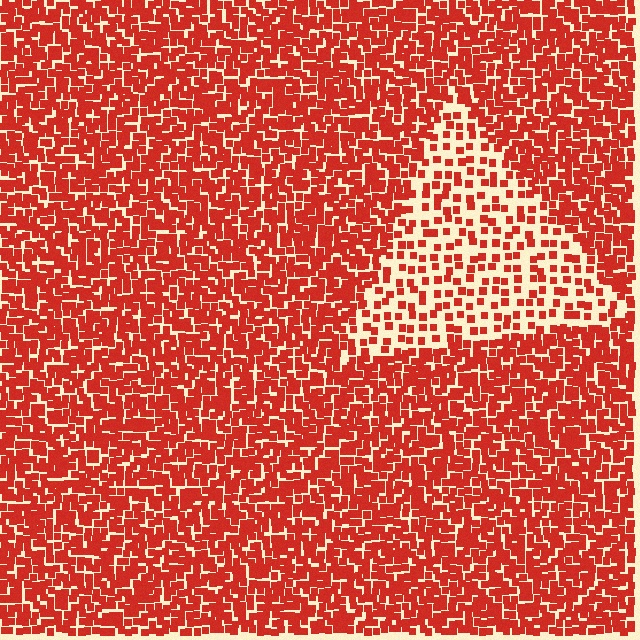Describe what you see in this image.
The image contains small red elements arranged at two different densities. A triangle-shaped region is visible where the elements are less densely packed than the surrounding area.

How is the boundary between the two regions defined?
The boundary is defined by a change in element density (approximately 2.4x ratio). All elements are the same color, size, and shape.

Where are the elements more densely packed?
The elements are more densely packed outside the triangle boundary.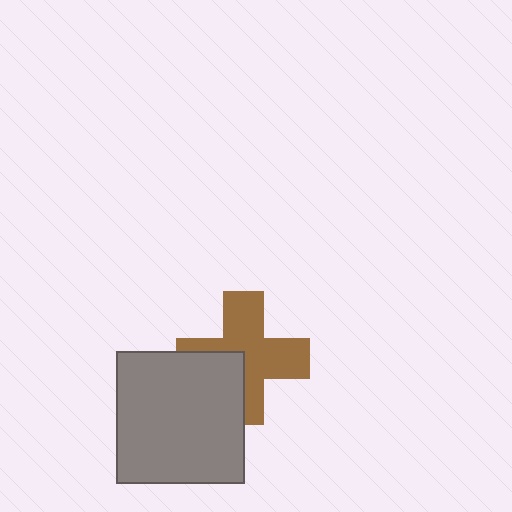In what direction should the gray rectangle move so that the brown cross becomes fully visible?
The gray rectangle should move toward the lower-left. That is the shortest direction to clear the overlap and leave the brown cross fully visible.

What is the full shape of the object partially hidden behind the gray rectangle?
The partially hidden object is a brown cross.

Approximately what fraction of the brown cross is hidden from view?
Roughly 32% of the brown cross is hidden behind the gray rectangle.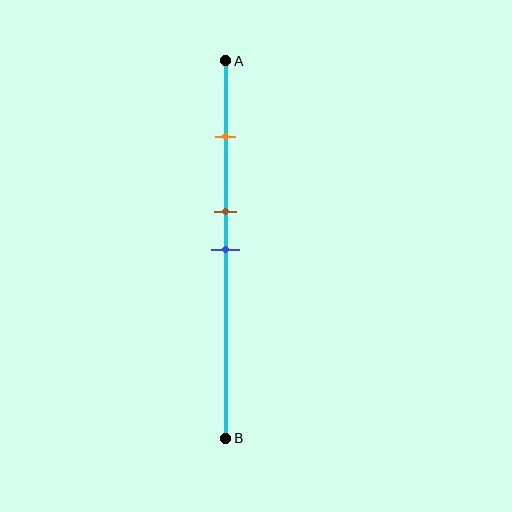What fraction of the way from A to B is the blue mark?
The blue mark is approximately 50% (0.5) of the way from A to B.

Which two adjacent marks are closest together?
The brown and blue marks are the closest adjacent pair.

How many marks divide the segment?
There are 3 marks dividing the segment.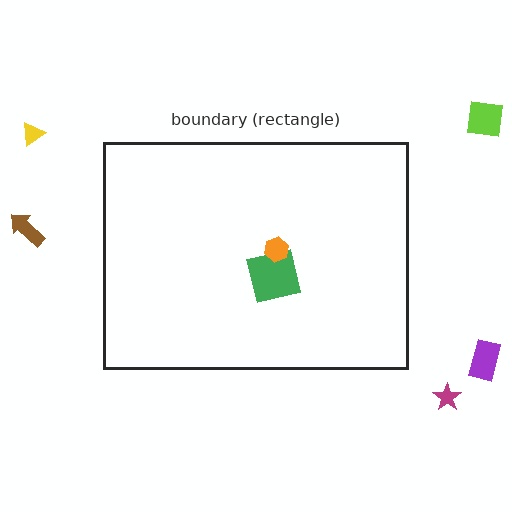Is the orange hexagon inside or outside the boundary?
Inside.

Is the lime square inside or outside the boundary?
Outside.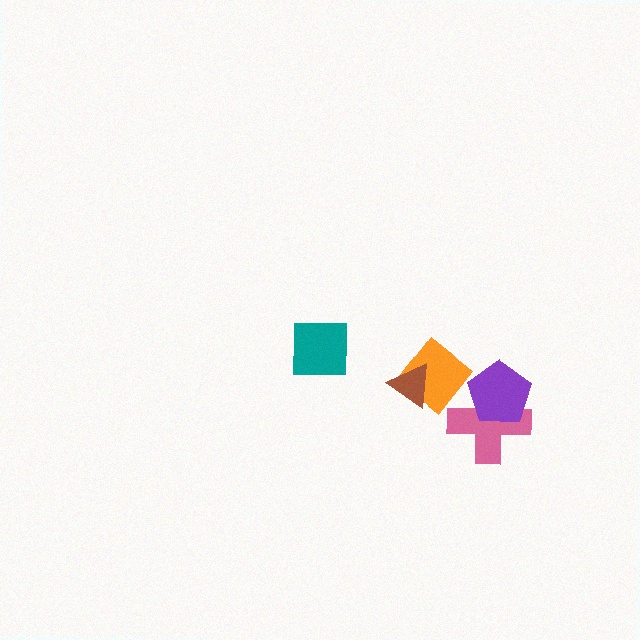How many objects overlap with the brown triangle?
1 object overlaps with the brown triangle.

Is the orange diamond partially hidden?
Yes, it is partially covered by another shape.